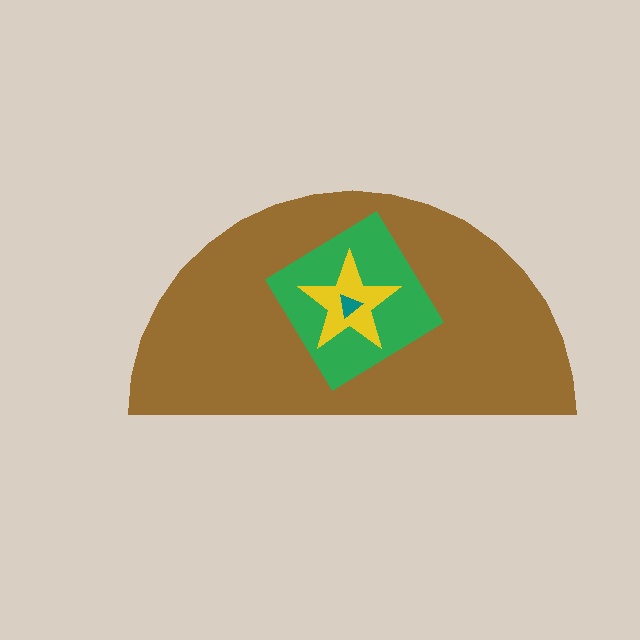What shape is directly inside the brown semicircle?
The green diamond.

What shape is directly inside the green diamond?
The yellow star.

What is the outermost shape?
The brown semicircle.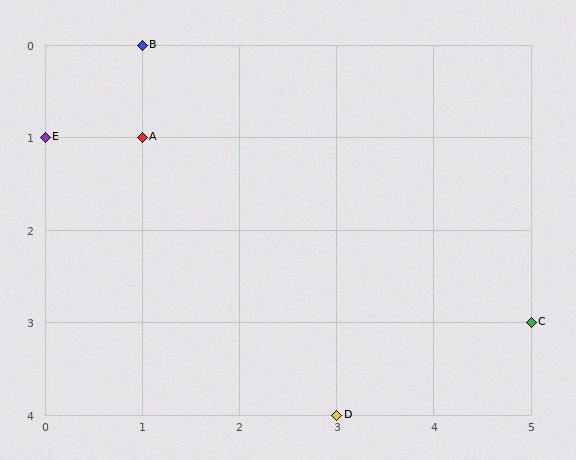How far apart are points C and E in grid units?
Points C and E are 5 columns and 2 rows apart (about 5.4 grid units diagonally).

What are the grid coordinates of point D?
Point D is at grid coordinates (3, 4).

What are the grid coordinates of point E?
Point E is at grid coordinates (0, 1).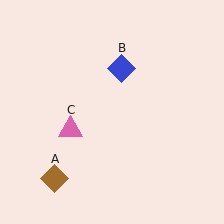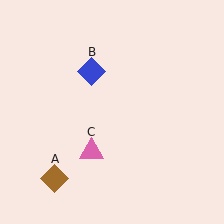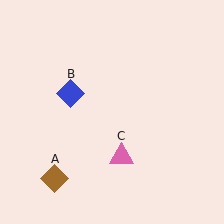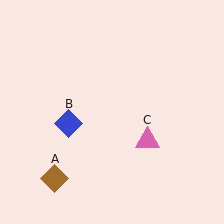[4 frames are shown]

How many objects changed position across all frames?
2 objects changed position: blue diamond (object B), pink triangle (object C).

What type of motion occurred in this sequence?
The blue diamond (object B), pink triangle (object C) rotated counterclockwise around the center of the scene.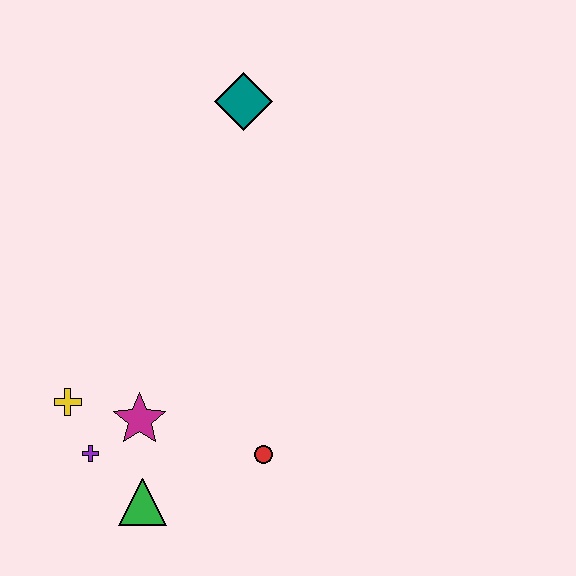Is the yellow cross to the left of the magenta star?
Yes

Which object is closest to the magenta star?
The purple cross is closest to the magenta star.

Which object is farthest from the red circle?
The teal diamond is farthest from the red circle.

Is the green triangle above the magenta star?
No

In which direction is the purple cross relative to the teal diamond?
The purple cross is below the teal diamond.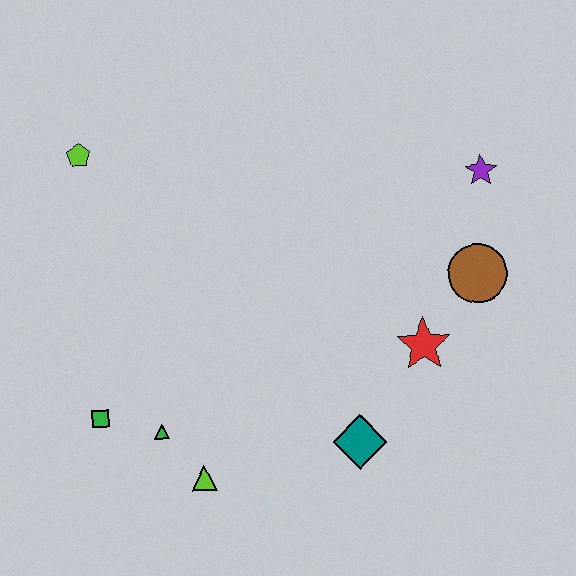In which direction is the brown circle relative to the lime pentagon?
The brown circle is to the right of the lime pentagon.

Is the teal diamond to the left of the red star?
Yes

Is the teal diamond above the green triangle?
No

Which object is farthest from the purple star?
The green square is farthest from the purple star.